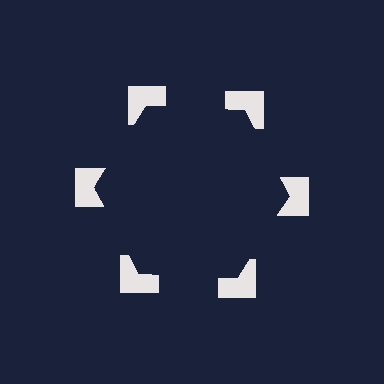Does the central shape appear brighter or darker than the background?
It typically appears slightly darker than the background, even though no actual brightness change is drawn.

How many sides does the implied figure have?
6 sides.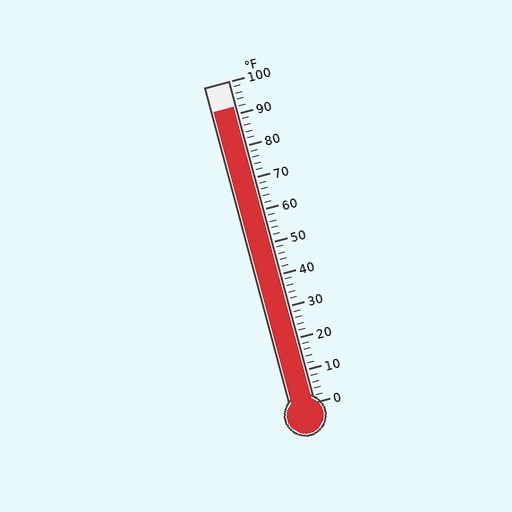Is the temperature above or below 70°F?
The temperature is above 70°F.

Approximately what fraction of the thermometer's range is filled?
The thermometer is filled to approximately 90% of its range.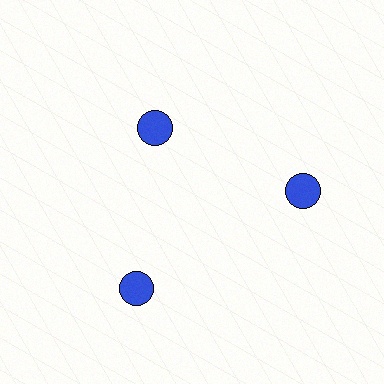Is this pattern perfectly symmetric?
No. The 3 blue circles are arranged in a ring, but one element near the 11 o'clock position is pulled inward toward the center, breaking the 3-fold rotational symmetry.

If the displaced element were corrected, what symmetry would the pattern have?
It would have 3-fold rotational symmetry — the pattern would map onto itself every 120 degrees.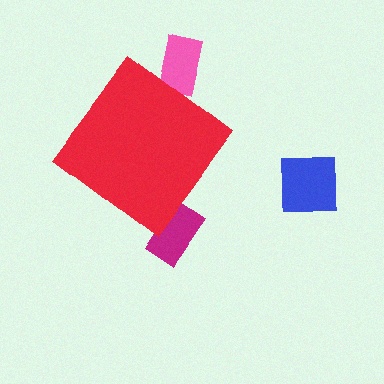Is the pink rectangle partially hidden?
Yes, the pink rectangle is partially hidden behind the red diamond.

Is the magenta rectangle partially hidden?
Yes, the magenta rectangle is partially hidden behind the red diamond.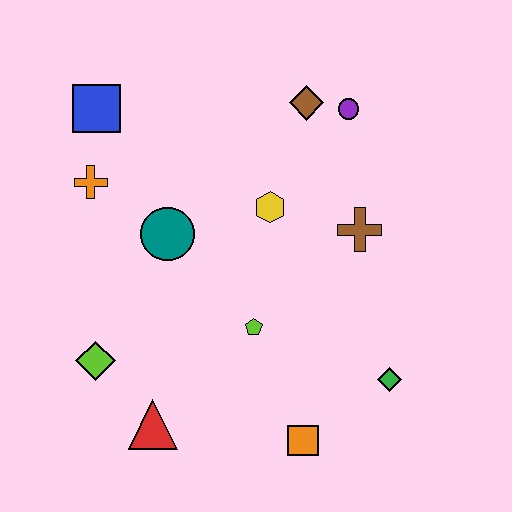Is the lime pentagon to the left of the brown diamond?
Yes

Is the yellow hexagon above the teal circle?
Yes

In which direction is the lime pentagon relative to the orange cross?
The lime pentagon is to the right of the orange cross.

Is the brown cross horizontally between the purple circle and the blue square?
No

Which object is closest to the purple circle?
The brown diamond is closest to the purple circle.